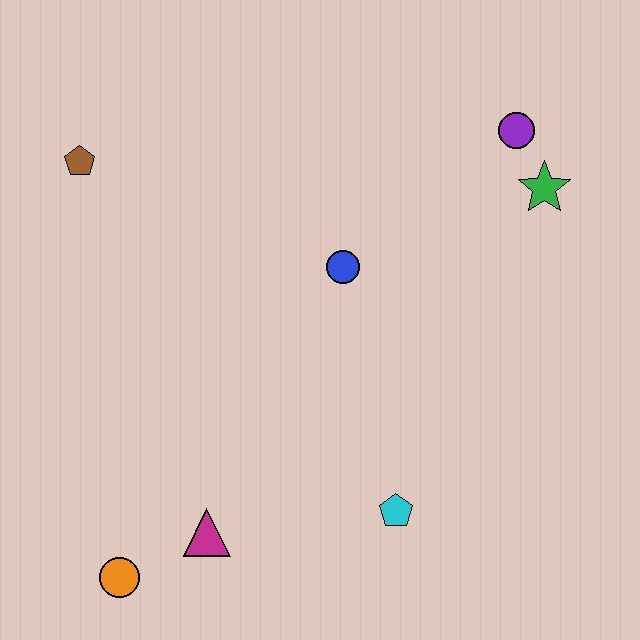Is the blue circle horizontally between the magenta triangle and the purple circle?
Yes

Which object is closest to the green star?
The purple circle is closest to the green star.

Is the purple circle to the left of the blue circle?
No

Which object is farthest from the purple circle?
The orange circle is farthest from the purple circle.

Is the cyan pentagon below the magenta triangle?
No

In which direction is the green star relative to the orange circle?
The green star is to the right of the orange circle.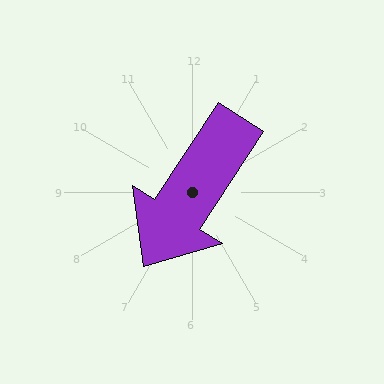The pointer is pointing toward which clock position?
Roughly 7 o'clock.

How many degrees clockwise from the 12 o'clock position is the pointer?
Approximately 213 degrees.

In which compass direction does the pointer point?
Southwest.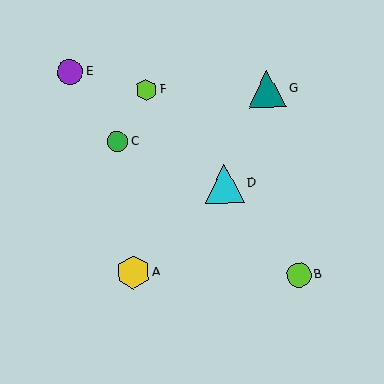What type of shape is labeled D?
Shape D is a cyan triangle.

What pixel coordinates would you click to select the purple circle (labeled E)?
Click at (70, 72) to select the purple circle E.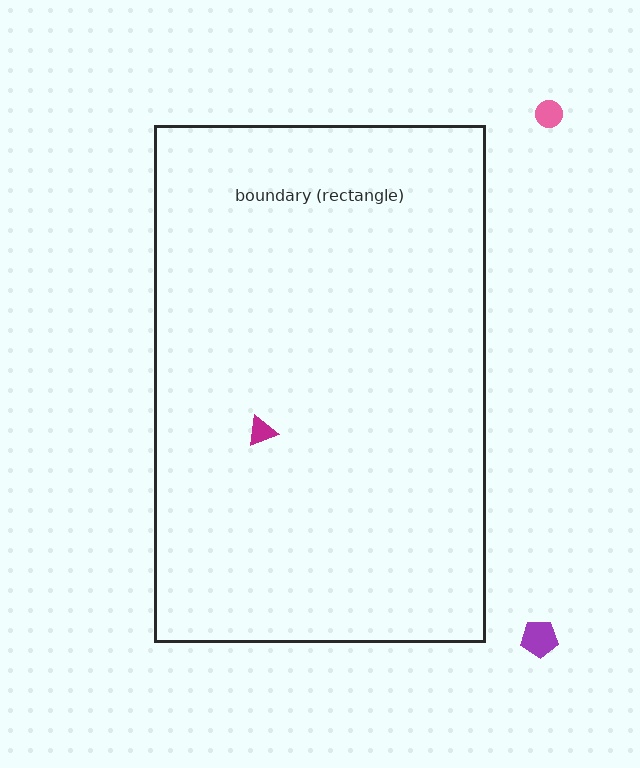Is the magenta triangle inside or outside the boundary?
Inside.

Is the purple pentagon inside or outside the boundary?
Outside.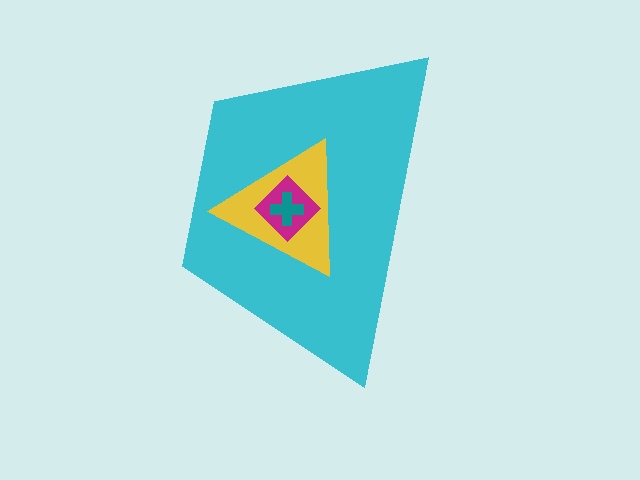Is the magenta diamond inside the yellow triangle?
Yes.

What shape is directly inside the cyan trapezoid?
The yellow triangle.